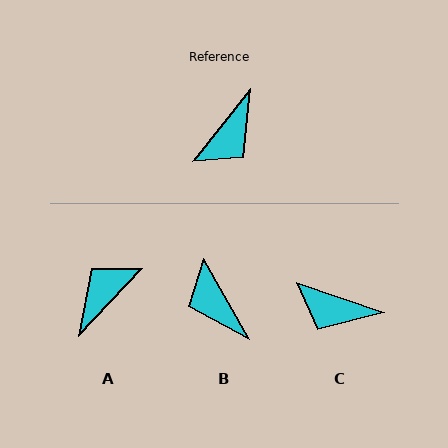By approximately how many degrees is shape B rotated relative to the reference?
Approximately 112 degrees clockwise.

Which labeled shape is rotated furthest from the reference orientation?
A, about 175 degrees away.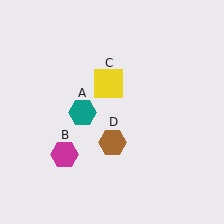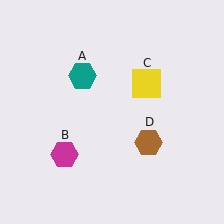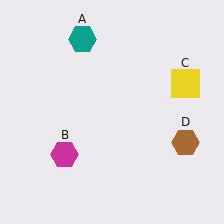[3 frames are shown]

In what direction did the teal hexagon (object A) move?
The teal hexagon (object A) moved up.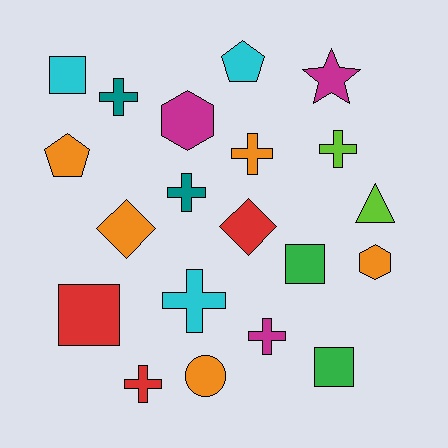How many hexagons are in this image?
There are 2 hexagons.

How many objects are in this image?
There are 20 objects.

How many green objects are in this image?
There are 2 green objects.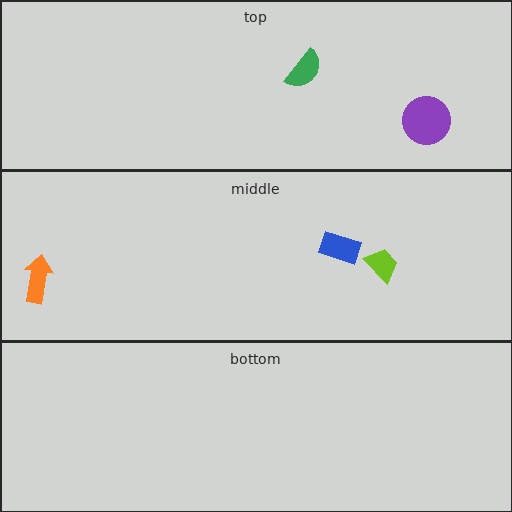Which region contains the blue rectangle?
The middle region.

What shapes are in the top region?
The purple circle, the green semicircle.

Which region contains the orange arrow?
The middle region.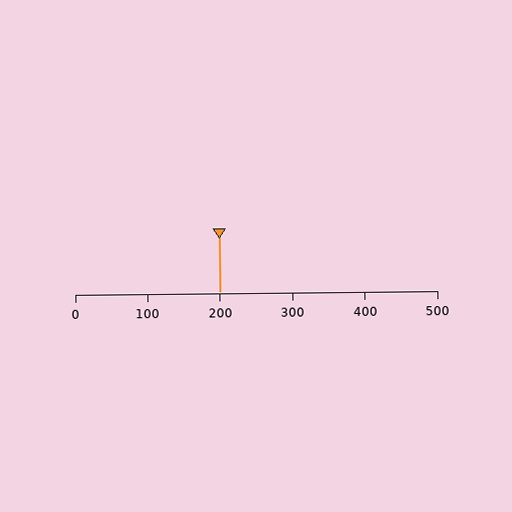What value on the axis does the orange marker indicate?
The marker indicates approximately 200.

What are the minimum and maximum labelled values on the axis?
The axis runs from 0 to 500.